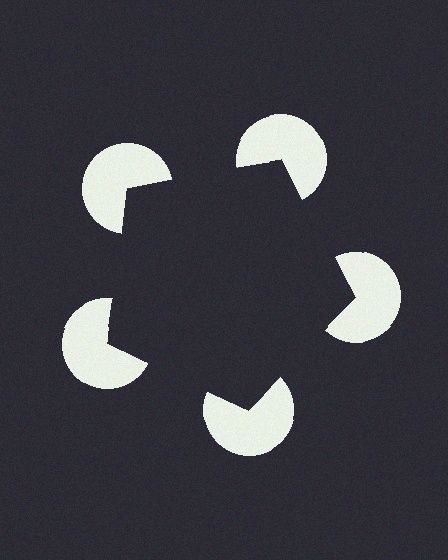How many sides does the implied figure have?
5 sides.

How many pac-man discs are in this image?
There are 5 — one at each vertex of the illusory pentagon.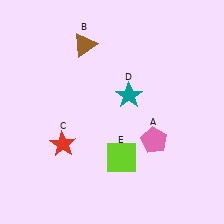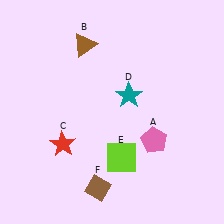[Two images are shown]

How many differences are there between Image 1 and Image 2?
There is 1 difference between the two images.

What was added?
A brown diamond (F) was added in Image 2.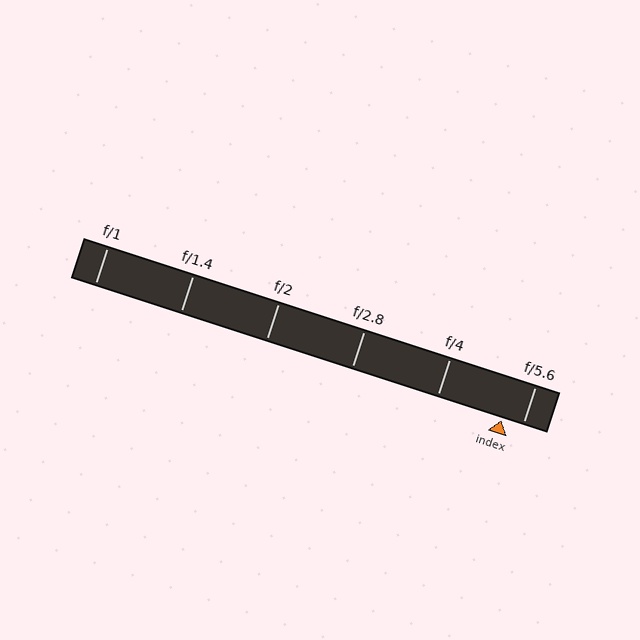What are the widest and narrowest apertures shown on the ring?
The widest aperture shown is f/1 and the narrowest is f/5.6.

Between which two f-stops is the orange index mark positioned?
The index mark is between f/4 and f/5.6.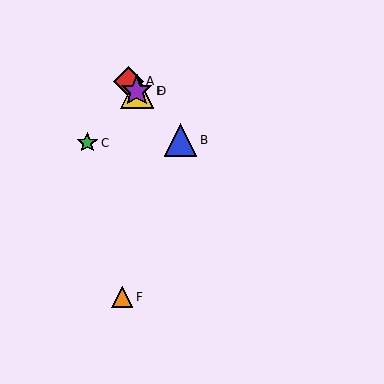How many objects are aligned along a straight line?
4 objects (A, B, D, E) are aligned along a straight line.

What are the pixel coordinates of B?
Object B is at (181, 140).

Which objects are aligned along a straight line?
Objects A, B, D, E are aligned along a straight line.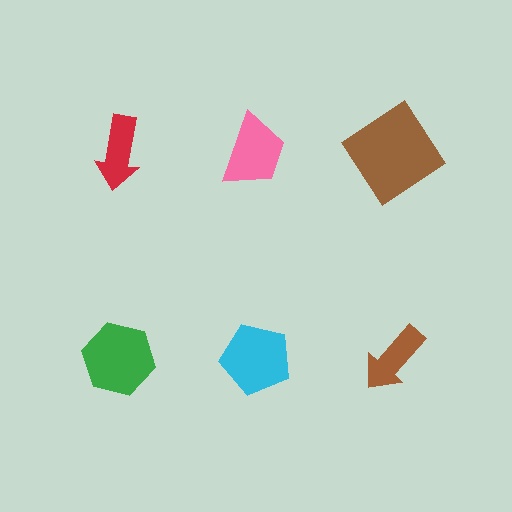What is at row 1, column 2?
A pink trapezoid.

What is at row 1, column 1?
A red arrow.